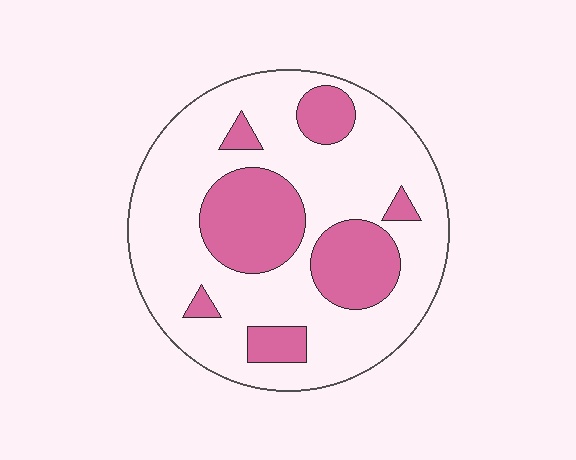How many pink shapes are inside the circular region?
7.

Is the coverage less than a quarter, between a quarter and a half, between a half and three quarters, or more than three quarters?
Between a quarter and a half.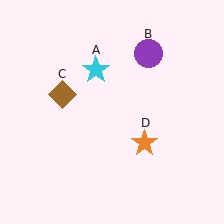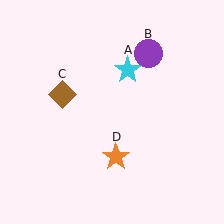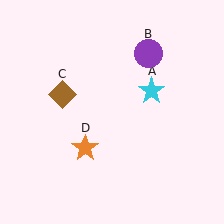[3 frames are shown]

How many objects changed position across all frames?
2 objects changed position: cyan star (object A), orange star (object D).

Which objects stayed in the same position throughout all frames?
Purple circle (object B) and brown diamond (object C) remained stationary.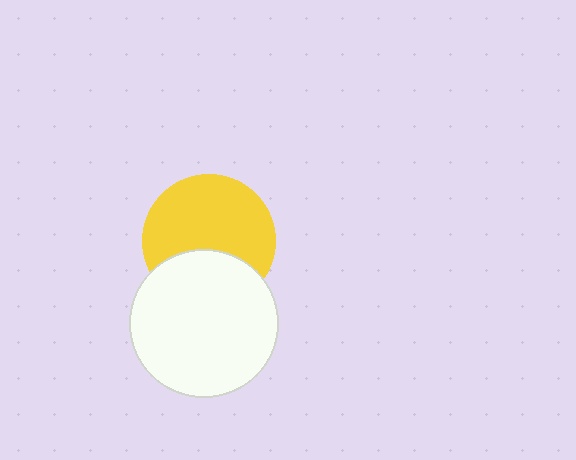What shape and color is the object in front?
The object in front is a white circle.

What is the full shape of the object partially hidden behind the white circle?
The partially hidden object is a yellow circle.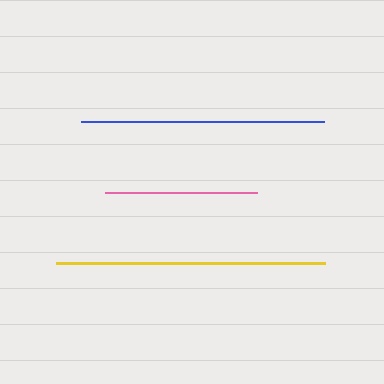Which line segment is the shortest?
The pink line is the shortest at approximately 152 pixels.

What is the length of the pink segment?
The pink segment is approximately 152 pixels long.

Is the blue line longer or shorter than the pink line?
The blue line is longer than the pink line.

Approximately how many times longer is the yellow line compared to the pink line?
The yellow line is approximately 1.8 times the length of the pink line.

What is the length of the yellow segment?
The yellow segment is approximately 269 pixels long.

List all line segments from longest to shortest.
From longest to shortest: yellow, blue, pink.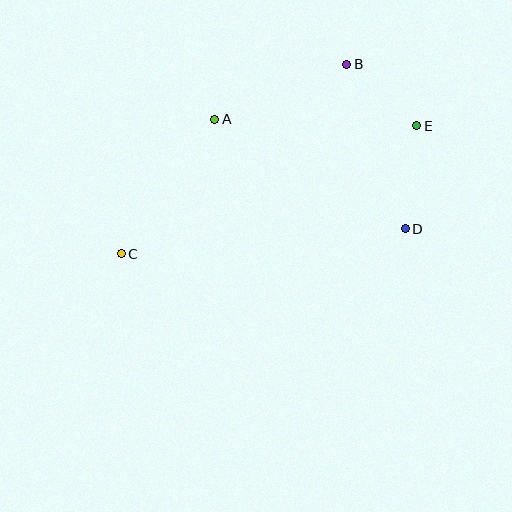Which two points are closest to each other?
Points B and E are closest to each other.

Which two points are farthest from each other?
Points C and E are farthest from each other.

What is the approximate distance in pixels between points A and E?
The distance between A and E is approximately 202 pixels.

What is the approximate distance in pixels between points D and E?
The distance between D and E is approximately 104 pixels.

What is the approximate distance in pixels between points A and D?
The distance between A and D is approximately 220 pixels.